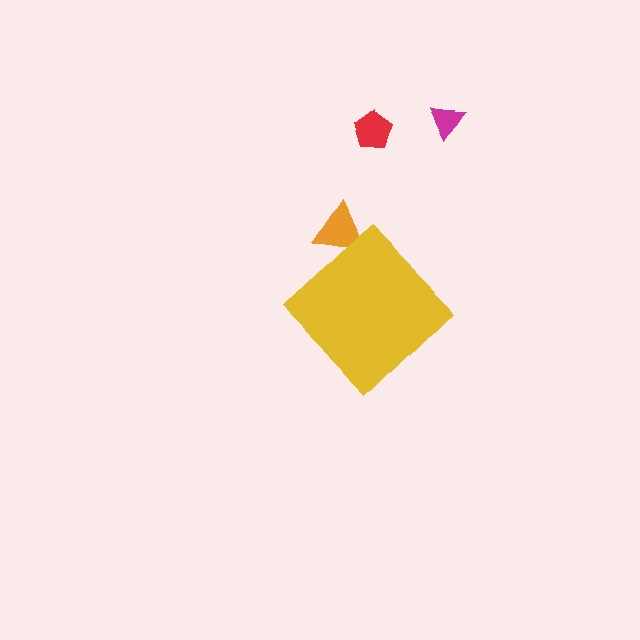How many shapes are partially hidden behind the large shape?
1 shape is partially hidden.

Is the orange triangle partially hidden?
Yes, the orange triangle is partially hidden behind the yellow diamond.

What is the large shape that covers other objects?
A yellow diamond.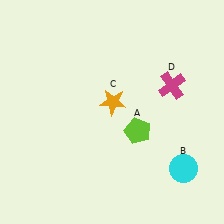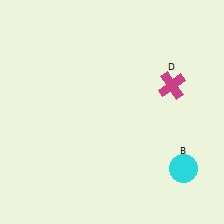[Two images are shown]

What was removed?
The orange star (C), the lime pentagon (A) were removed in Image 2.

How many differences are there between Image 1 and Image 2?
There are 2 differences between the two images.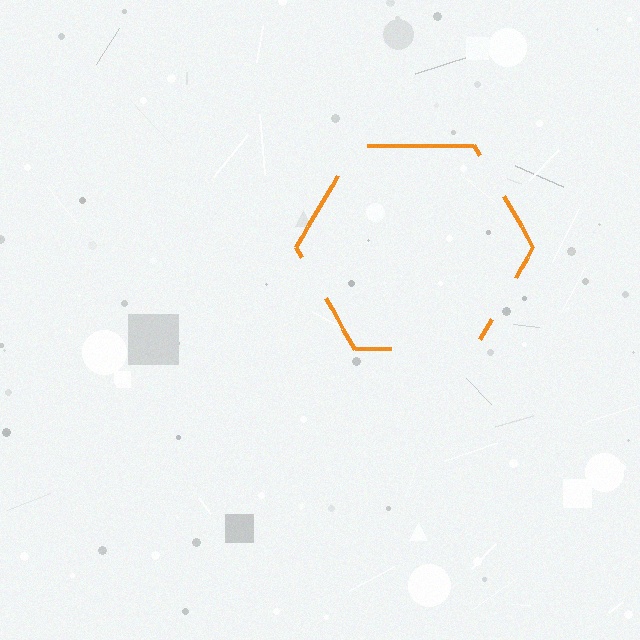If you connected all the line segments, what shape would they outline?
They would outline a hexagon.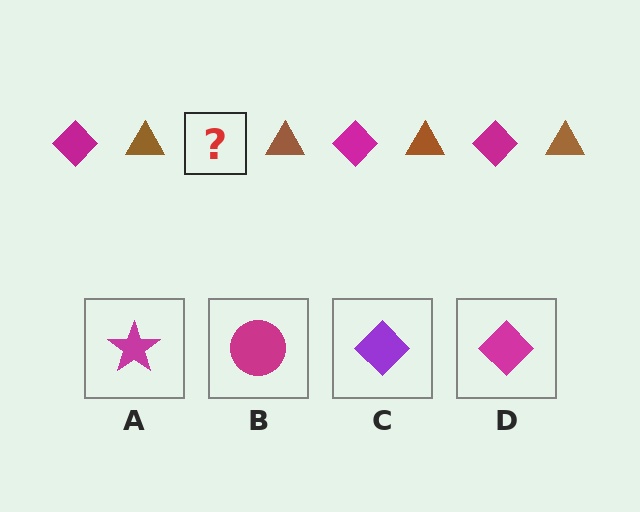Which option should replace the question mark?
Option D.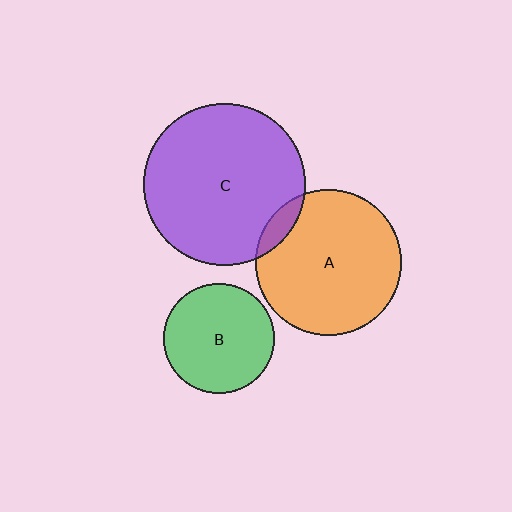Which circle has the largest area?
Circle C (purple).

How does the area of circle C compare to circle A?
Approximately 1.2 times.